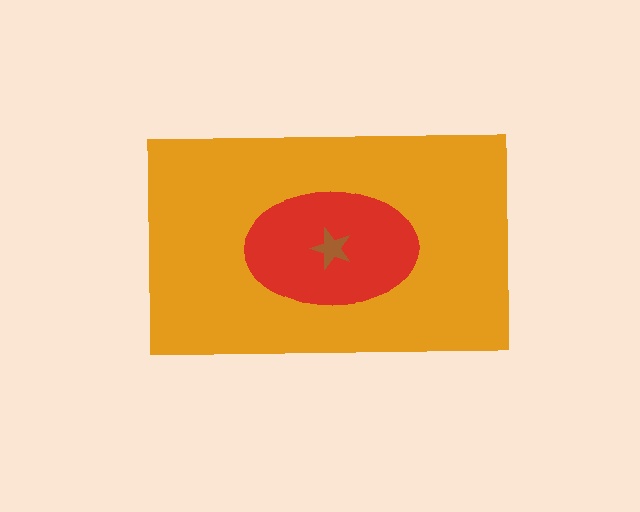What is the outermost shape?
The orange rectangle.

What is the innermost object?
The brown star.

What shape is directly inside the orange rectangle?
The red ellipse.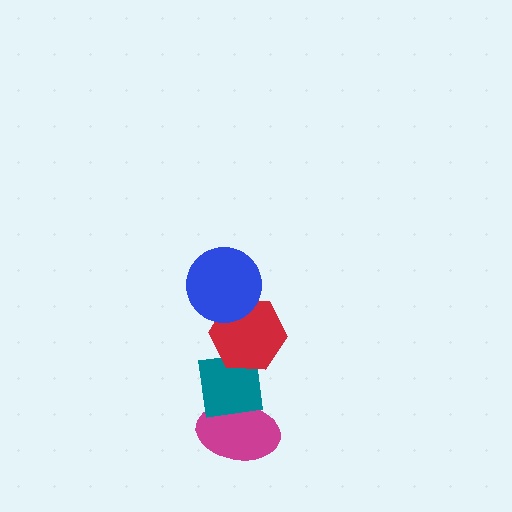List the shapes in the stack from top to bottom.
From top to bottom: the blue circle, the red hexagon, the teal square, the magenta ellipse.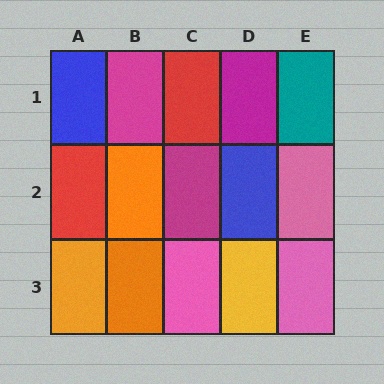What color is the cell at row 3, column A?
Orange.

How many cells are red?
2 cells are red.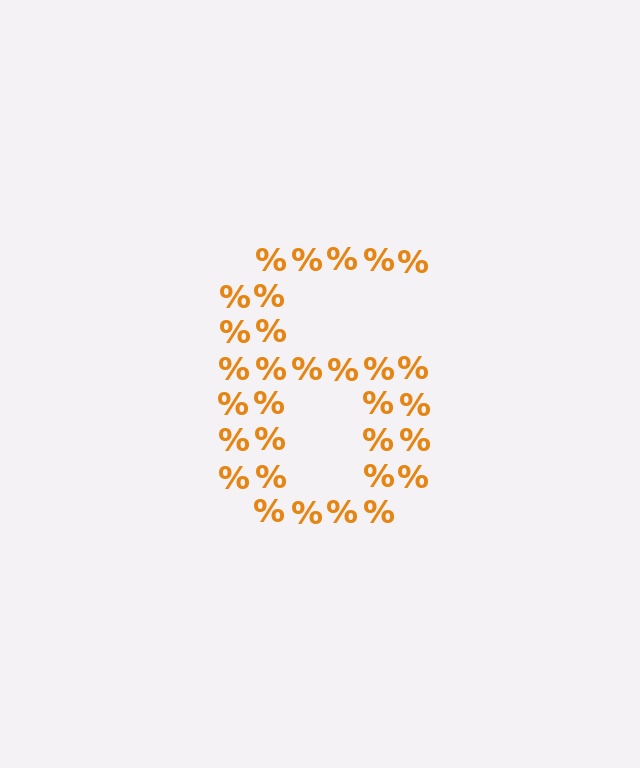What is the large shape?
The large shape is the digit 6.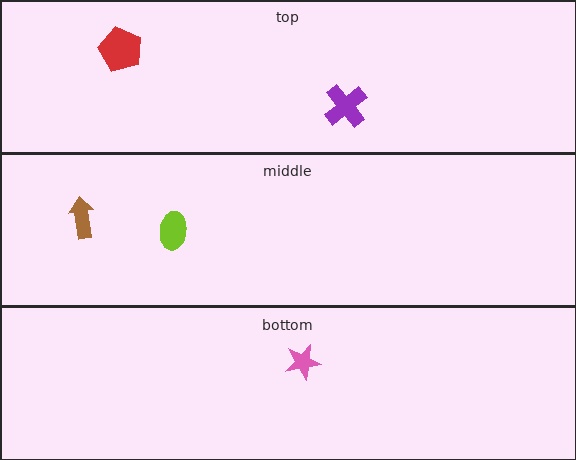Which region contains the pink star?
The bottom region.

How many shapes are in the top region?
2.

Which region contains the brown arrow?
The middle region.